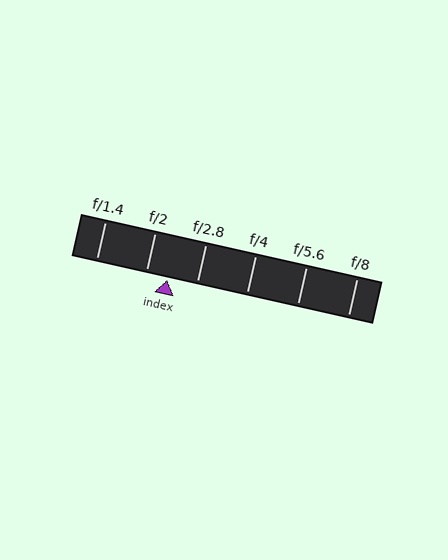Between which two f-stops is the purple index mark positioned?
The index mark is between f/2 and f/2.8.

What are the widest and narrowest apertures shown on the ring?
The widest aperture shown is f/1.4 and the narrowest is f/8.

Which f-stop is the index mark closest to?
The index mark is closest to f/2.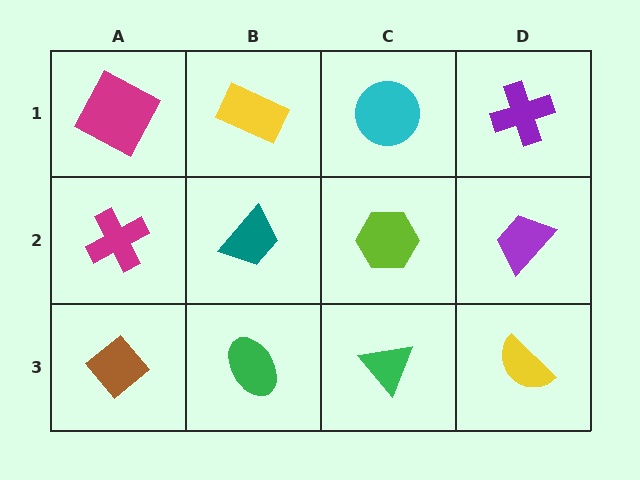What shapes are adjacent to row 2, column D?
A purple cross (row 1, column D), a yellow semicircle (row 3, column D), a lime hexagon (row 2, column C).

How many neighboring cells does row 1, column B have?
3.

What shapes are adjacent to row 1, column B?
A teal trapezoid (row 2, column B), a magenta square (row 1, column A), a cyan circle (row 1, column C).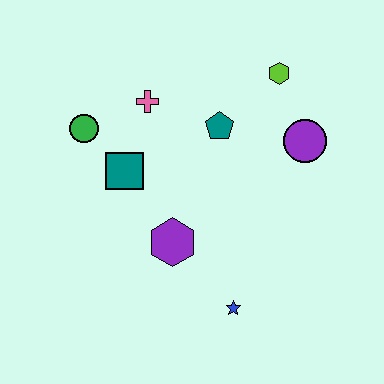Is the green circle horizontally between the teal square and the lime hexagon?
No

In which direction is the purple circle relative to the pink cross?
The purple circle is to the right of the pink cross.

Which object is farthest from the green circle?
The blue star is farthest from the green circle.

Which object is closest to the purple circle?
The lime hexagon is closest to the purple circle.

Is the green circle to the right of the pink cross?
No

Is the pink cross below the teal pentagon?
No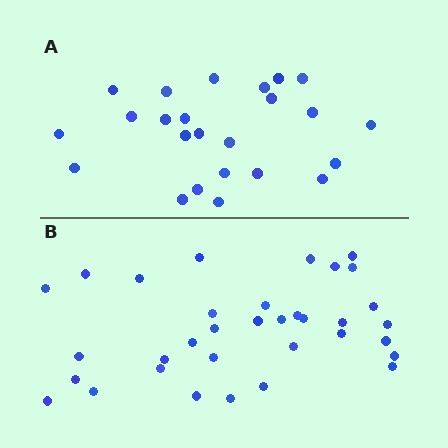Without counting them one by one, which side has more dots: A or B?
Region B (the bottom region) has more dots.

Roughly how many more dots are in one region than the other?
Region B has roughly 10 or so more dots than region A.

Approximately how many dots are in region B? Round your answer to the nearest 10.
About 30 dots. (The exact count is 34, which rounds to 30.)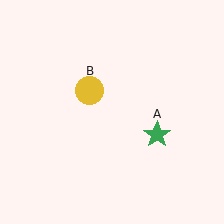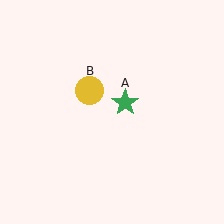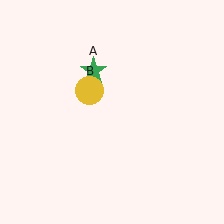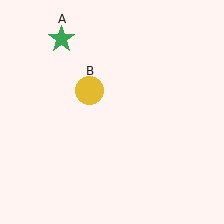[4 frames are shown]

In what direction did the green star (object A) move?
The green star (object A) moved up and to the left.